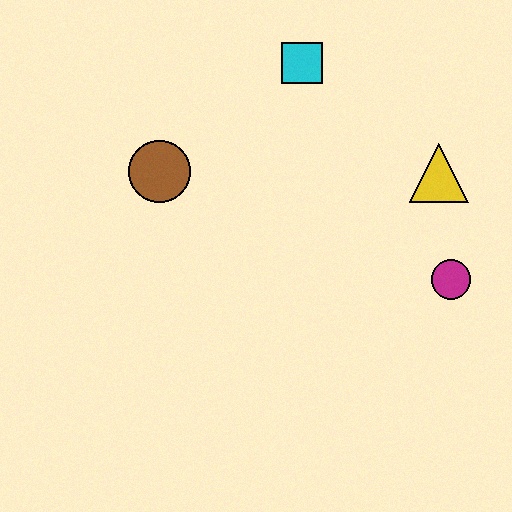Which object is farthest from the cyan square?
The magenta circle is farthest from the cyan square.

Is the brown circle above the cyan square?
No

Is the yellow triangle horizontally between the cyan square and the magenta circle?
Yes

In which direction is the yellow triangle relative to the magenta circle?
The yellow triangle is above the magenta circle.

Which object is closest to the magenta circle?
The yellow triangle is closest to the magenta circle.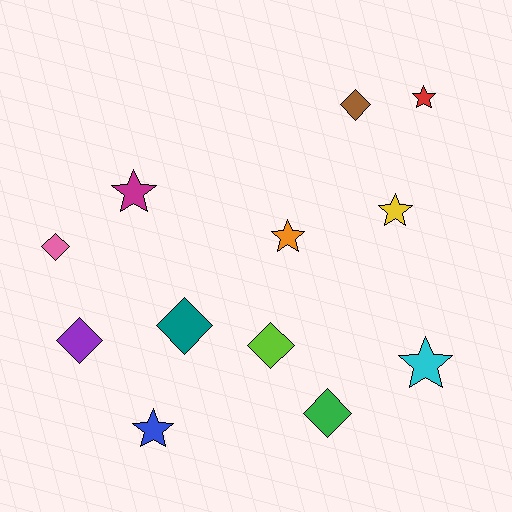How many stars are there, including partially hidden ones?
There are 6 stars.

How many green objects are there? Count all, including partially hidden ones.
There is 1 green object.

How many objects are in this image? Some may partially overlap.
There are 12 objects.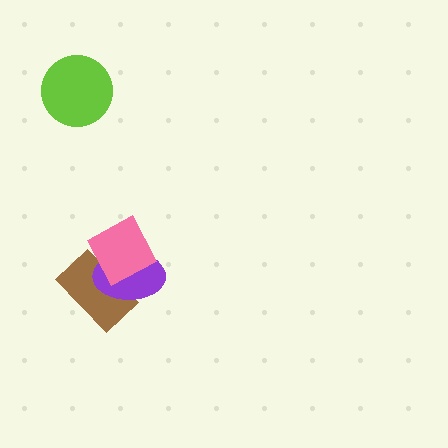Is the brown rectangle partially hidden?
Yes, it is partially covered by another shape.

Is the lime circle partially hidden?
No, no other shape covers it.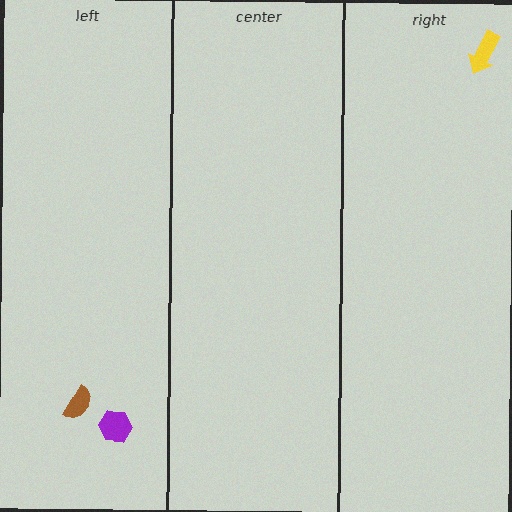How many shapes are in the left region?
2.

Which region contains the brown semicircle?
The left region.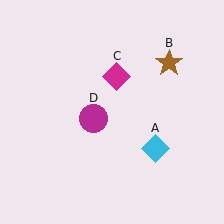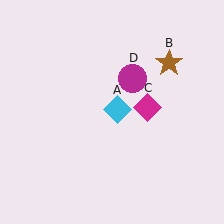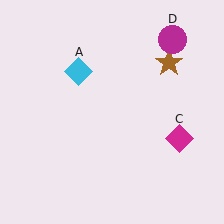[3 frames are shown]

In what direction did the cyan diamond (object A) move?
The cyan diamond (object A) moved up and to the left.